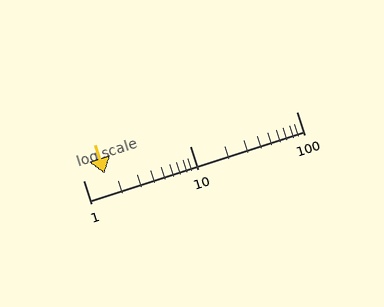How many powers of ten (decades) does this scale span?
The scale spans 2 decades, from 1 to 100.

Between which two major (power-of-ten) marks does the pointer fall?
The pointer is between 1 and 10.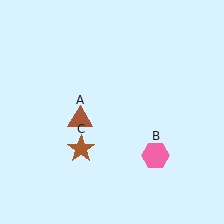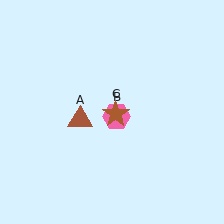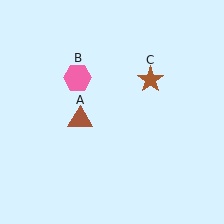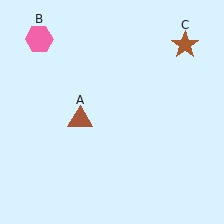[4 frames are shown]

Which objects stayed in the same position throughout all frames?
Brown triangle (object A) remained stationary.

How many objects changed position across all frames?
2 objects changed position: pink hexagon (object B), brown star (object C).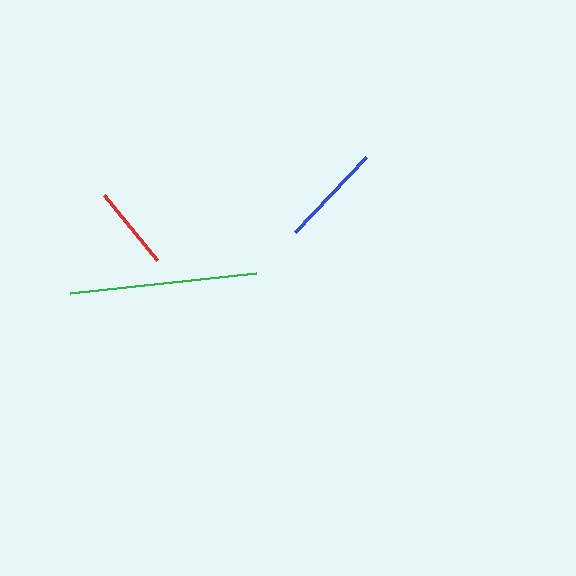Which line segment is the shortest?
The red line is the shortest at approximately 85 pixels.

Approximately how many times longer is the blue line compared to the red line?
The blue line is approximately 1.2 times the length of the red line.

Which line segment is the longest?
The green line is the longest at approximately 188 pixels.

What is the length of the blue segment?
The blue segment is approximately 103 pixels long.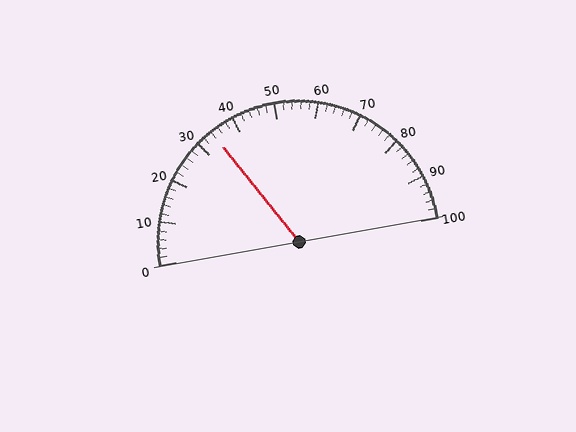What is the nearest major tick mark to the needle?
The nearest major tick mark is 30.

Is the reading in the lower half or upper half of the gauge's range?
The reading is in the lower half of the range (0 to 100).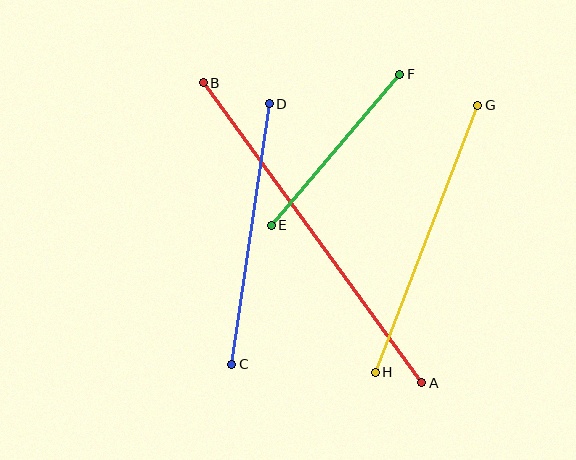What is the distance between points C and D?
The distance is approximately 263 pixels.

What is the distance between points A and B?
The distance is approximately 371 pixels.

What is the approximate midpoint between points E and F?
The midpoint is at approximately (335, 150) pixels.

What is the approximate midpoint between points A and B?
The midpoint is at approximately (313, 233) pixels.